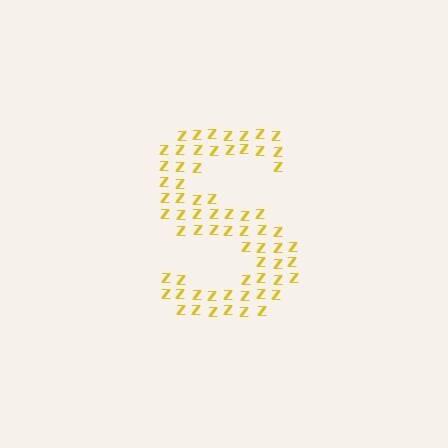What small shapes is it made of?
It is made of small letter Z's.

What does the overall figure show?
The overall figure shows the letter S.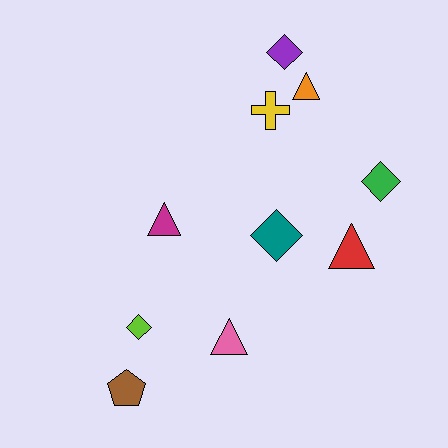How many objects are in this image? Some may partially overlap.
There are 10 objects.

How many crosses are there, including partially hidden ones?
There is 1 cross.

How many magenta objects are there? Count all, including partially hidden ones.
There is 1 magenta object.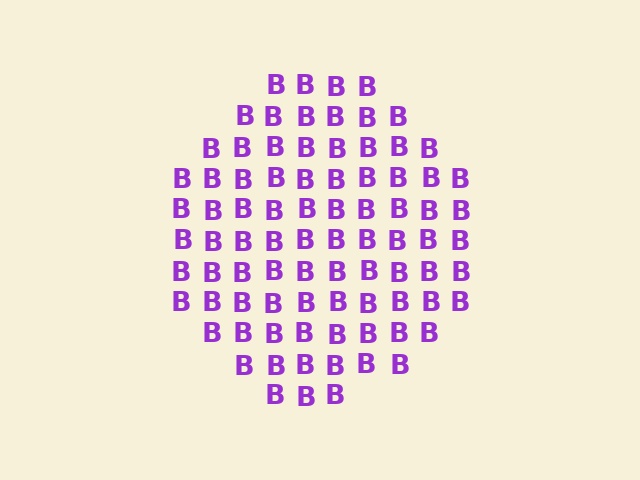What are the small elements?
The small elements are letter B's.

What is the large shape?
The large shape is a circle.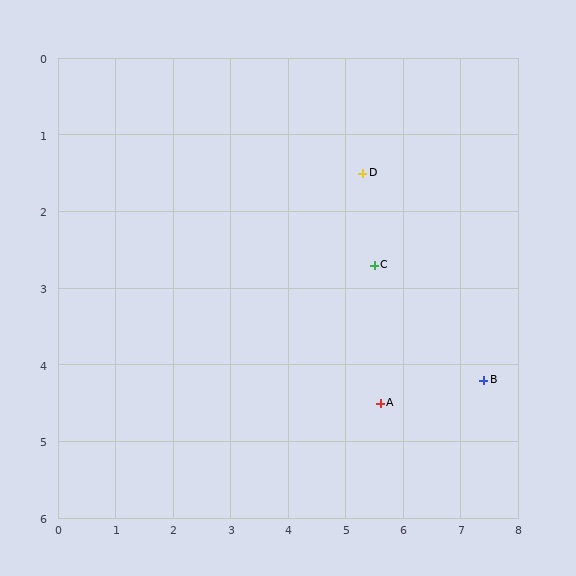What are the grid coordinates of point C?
Point C is at approximately (5.5, 2.7).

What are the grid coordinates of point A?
Point A is at approximately (5.6, 4.5).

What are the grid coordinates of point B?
Point B is at approximately (7.4, 4.2).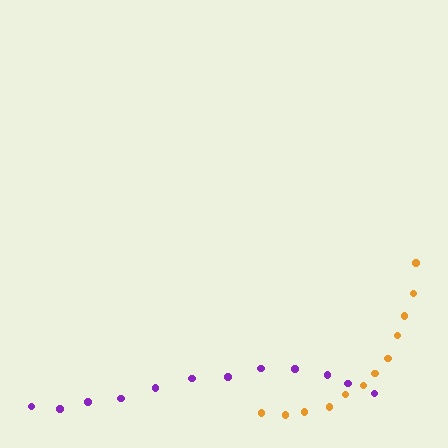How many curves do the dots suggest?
There are 2 distinct paths.